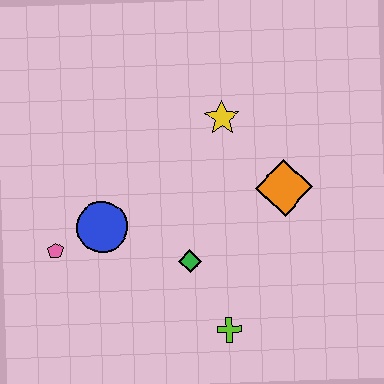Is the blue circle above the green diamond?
Yes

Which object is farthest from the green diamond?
The yellow star is farthest from the green diamond.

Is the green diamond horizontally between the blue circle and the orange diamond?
Yes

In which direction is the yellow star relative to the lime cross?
The yellow star is above the lime cross.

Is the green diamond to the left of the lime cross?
Yes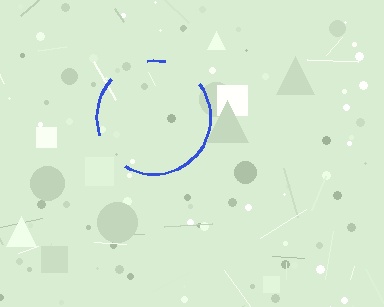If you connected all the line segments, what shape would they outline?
They would outline a circle.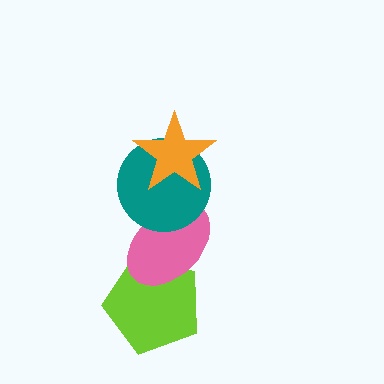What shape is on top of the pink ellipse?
The teal circle is on top of the pink ellipse.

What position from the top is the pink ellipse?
The pink ellipse is 3rd from the top.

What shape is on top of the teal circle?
The orange star is on top of the teal circle.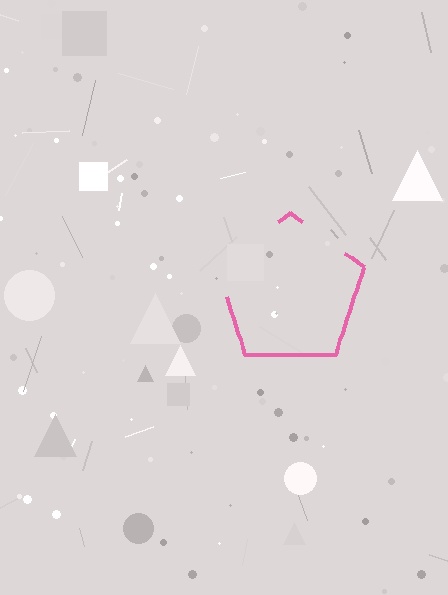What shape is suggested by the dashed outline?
The dashed outline suggests a pentagon.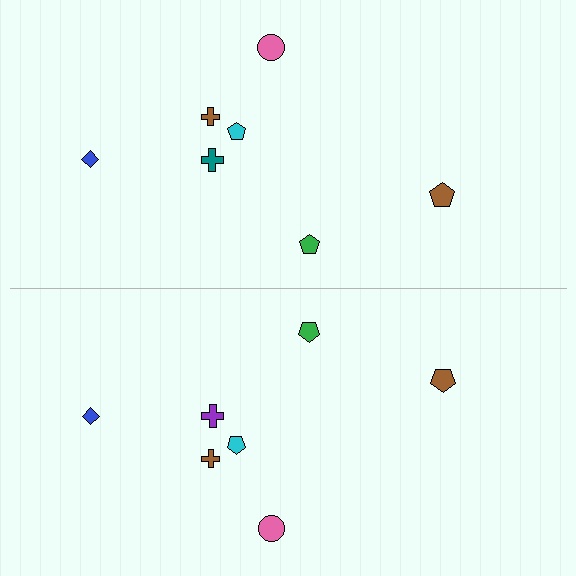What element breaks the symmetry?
The purple cross on the bottom side breaks the symmetry — its mirror counterpart is teal.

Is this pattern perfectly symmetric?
No, the pattern is not perfectly symmetric. The purple cross on the bottom side breaks the symmetry — its mirror counterpart is teal.